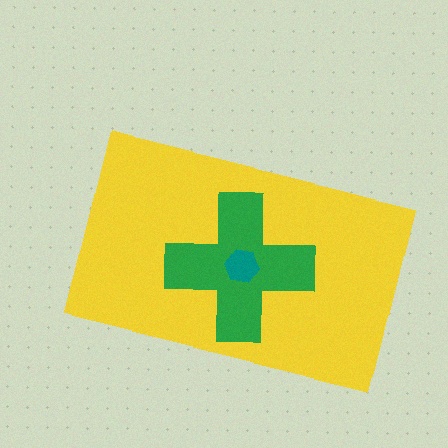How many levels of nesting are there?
3.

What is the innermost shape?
The teal hexagon.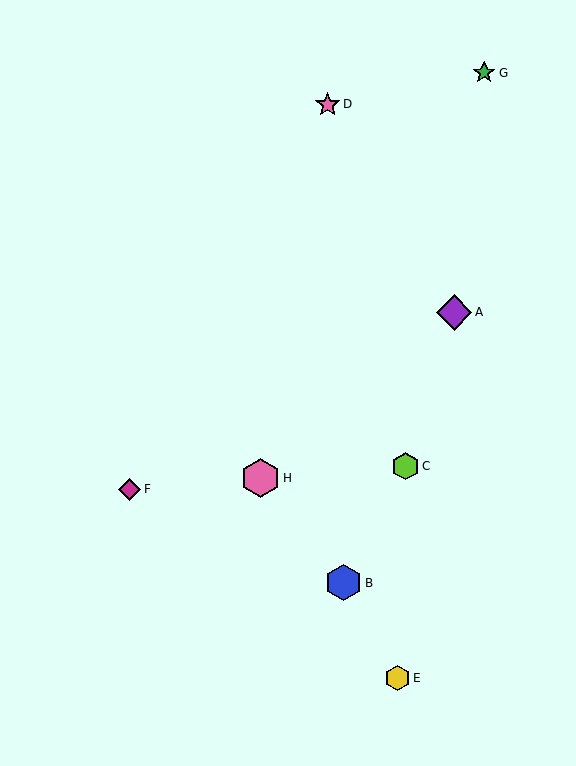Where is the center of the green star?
The center of the green star is at (484, 73).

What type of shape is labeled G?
Shape G is a green star.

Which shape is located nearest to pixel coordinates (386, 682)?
The yellow hexagon (labeled E) at (398, 678) is nearest to that location.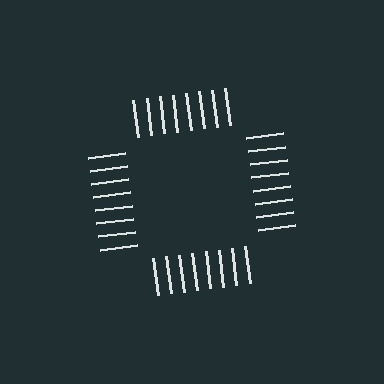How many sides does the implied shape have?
4 sides — the line-ends trace a square.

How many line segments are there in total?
32 — 8 along each of the 4 edges.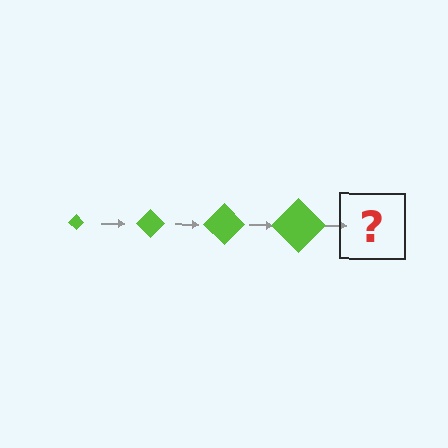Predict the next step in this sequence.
The next step is a lime diamond, larger than the previous one.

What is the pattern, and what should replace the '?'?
The pattern is that the diamond gets progressively larger each step. The '?' should be a lime diamond, larger than the previous one.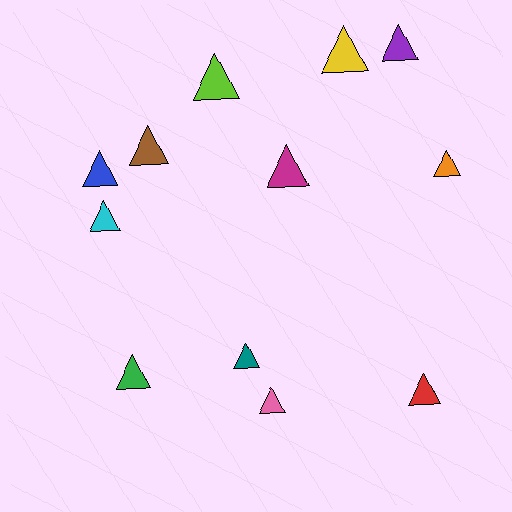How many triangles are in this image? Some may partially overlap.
There are 12 triangles.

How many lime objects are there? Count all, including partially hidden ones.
There is 1 lime object.